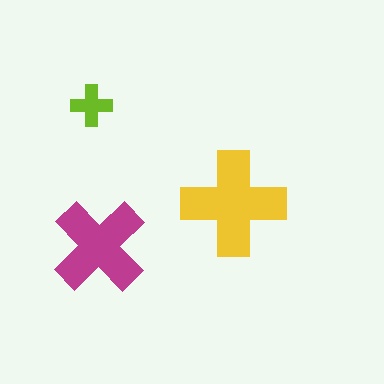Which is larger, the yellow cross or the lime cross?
The yellow one.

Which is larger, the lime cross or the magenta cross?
The magenta one.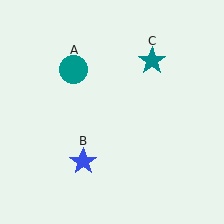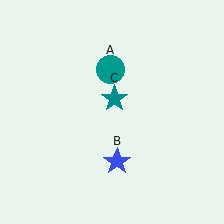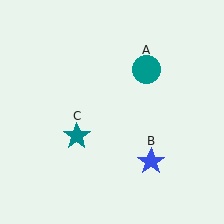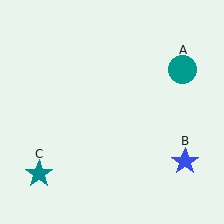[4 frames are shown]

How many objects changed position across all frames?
3 objects changed position: teal circle (object A), blue star (object B), teal star (object C).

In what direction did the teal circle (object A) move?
The teal circle (object A) moved right.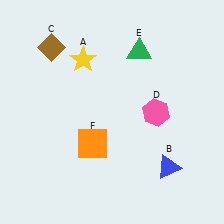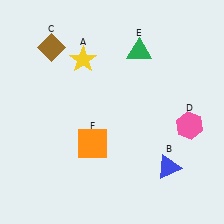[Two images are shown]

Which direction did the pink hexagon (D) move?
The pink hexagon (D) moved right.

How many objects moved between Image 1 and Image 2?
1 object moved between the two images.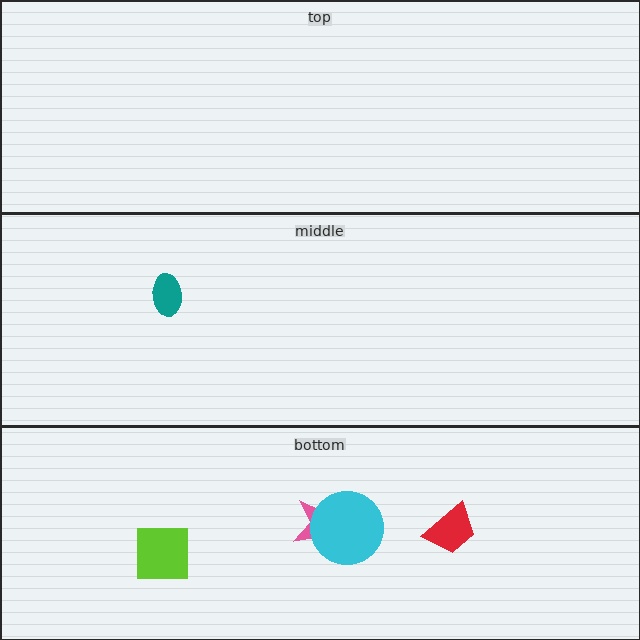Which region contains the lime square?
The bottom region.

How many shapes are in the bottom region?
4.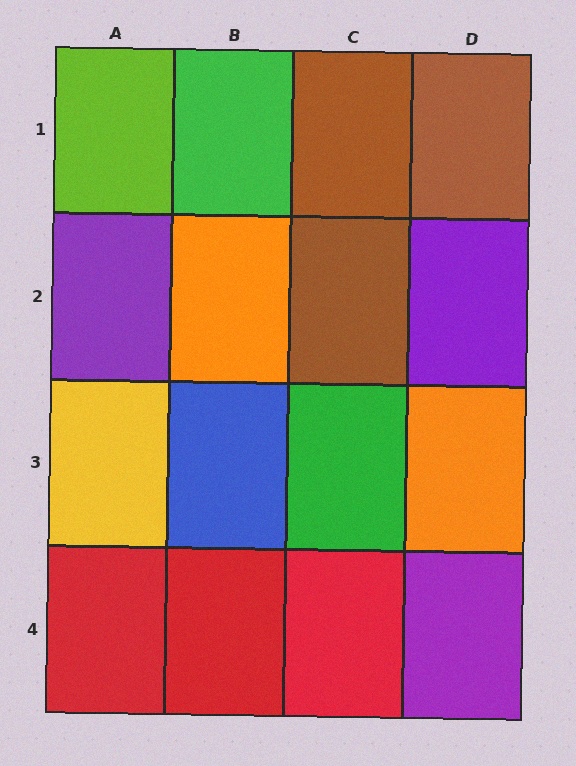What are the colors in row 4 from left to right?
Red, red, red, purple.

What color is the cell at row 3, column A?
Yellow.